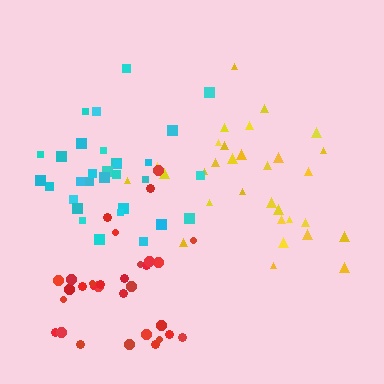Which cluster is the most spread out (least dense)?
Red.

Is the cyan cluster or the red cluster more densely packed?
Cyan.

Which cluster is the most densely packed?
Cyan.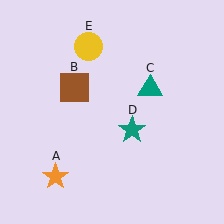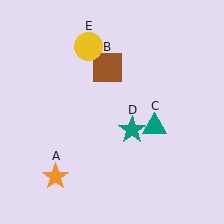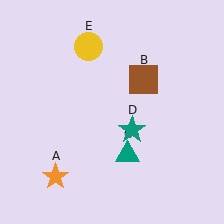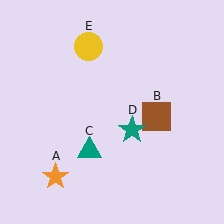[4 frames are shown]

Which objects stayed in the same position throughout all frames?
Orange star (object A) and teal star (object D) and yellow circle (object E) remained stationary.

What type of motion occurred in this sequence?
The brown square (object B), teal triangle (object C) rotated clockwise around the center of the scene.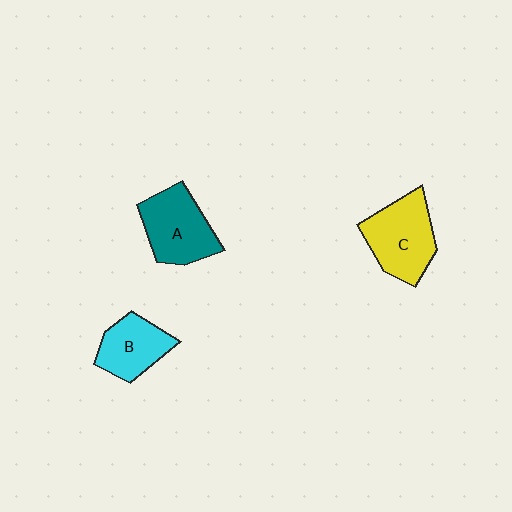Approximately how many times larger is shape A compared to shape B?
Approximately 1.3 times.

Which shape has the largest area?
Shape C (yellow).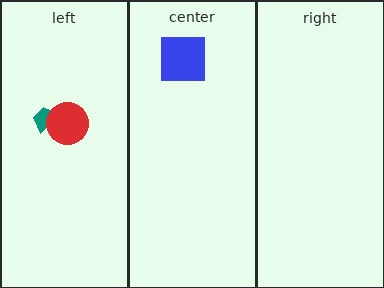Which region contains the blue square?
The center region.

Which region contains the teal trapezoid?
The left region.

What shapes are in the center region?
The blue square.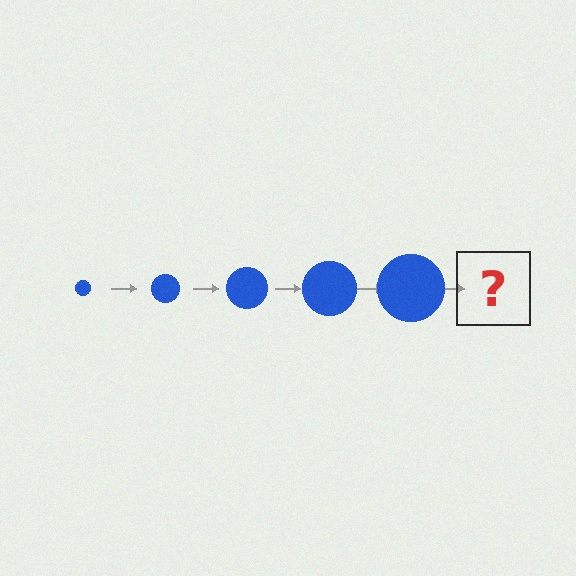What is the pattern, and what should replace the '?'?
The pattern is that the circle gets progressively larger each step. The '?' should be a blue circle, larger than the previous one.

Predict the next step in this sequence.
The next step is a blue circle, larger than the previous one.